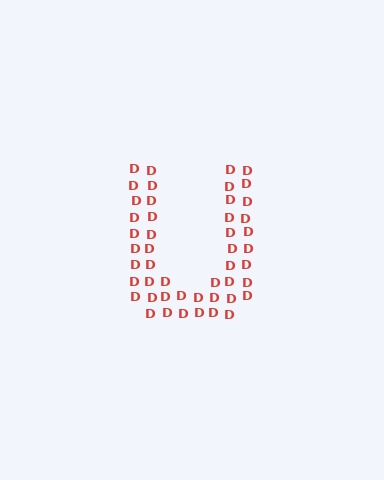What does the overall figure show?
The overall figure shows the letter U.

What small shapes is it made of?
It is made of small letter D's.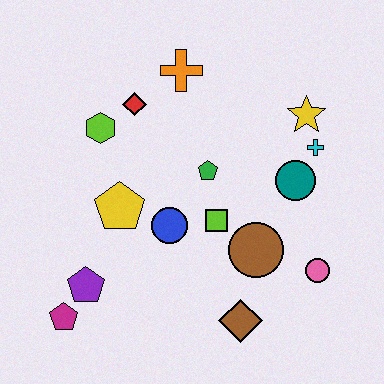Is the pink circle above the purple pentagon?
Yes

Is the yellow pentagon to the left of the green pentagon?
Yes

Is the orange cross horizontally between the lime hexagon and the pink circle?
Yes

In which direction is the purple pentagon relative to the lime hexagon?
The purple pentagon is below the lime hexagon.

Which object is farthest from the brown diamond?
The orange cross is farthest from the brown diamond.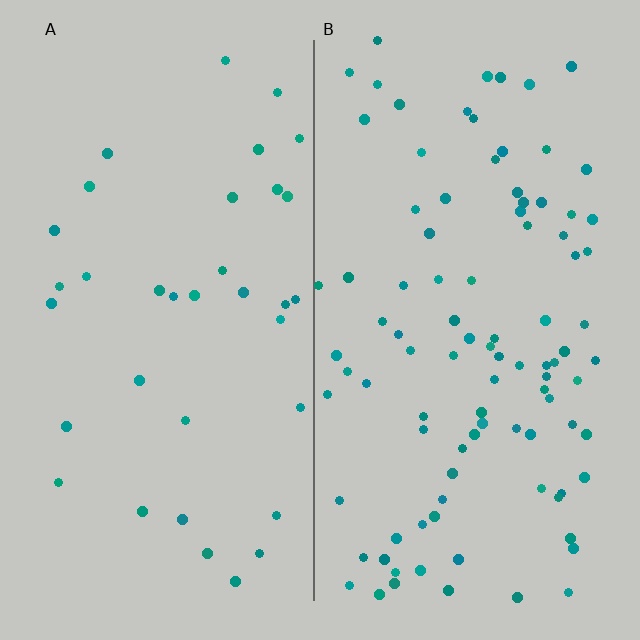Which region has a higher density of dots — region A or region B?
B (the right).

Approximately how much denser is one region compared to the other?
Approximately 2.8× — region B over region A.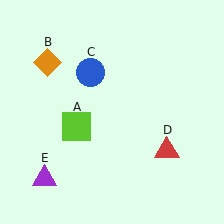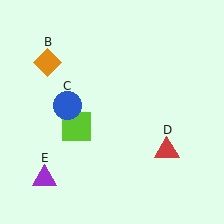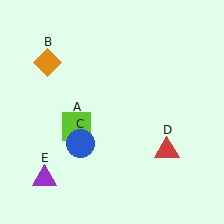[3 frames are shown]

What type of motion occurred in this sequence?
The blue circle (object C) rotated counterclockwise around the center of the scene.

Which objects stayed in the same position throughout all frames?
Lime square (object A) and orange diamond (object B) and red triangle (object D) and purple triangle (object E) remained stationary.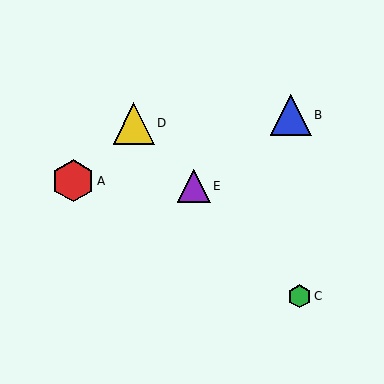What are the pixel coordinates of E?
Object E is at (194, 186).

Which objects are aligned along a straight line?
Objects C, D, E are aligned along a straight line.